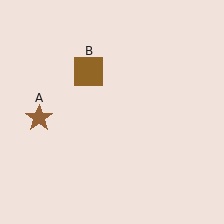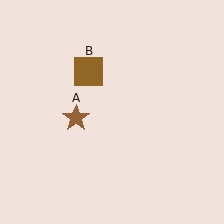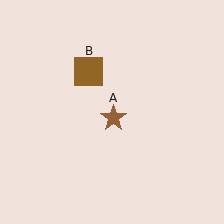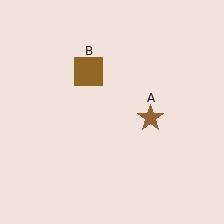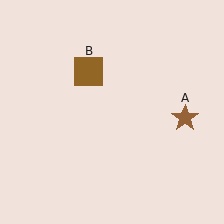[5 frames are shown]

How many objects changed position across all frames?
1 object changed position: brown star (object A).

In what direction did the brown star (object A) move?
The brown star (object A) moved right.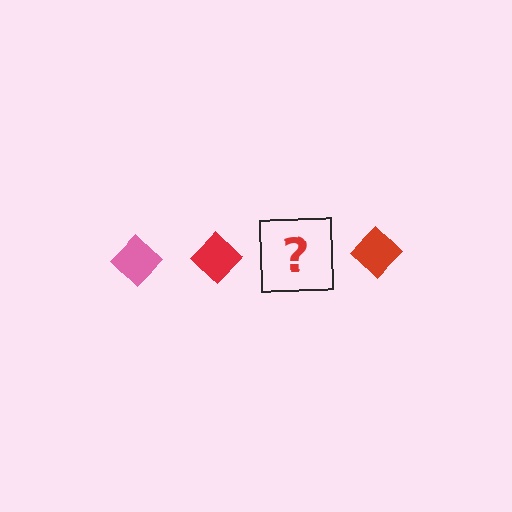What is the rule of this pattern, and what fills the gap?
The rule is that the pattern cycles through pink, red diamonds. The gap should be filled with a pink diamond.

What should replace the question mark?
The question mark should be replaced with a pink diamond.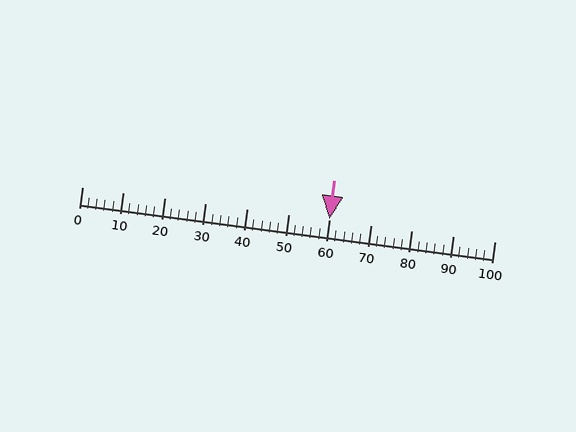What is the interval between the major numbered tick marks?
The major tick marks are spaced 10 units apart.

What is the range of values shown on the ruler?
The ruler shows values from 0 to 100.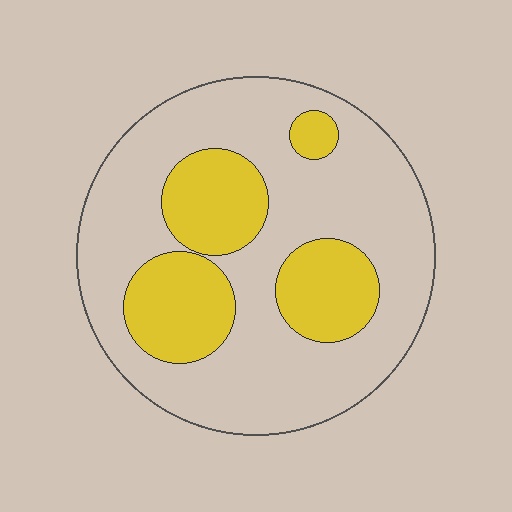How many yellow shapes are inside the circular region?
4.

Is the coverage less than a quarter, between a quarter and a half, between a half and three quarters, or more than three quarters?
Between a quarter and a half.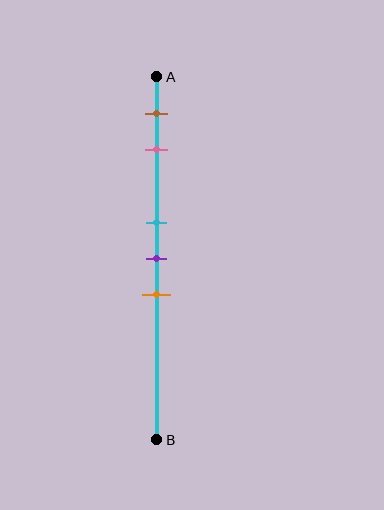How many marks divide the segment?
There are 5 marks dividing the segment.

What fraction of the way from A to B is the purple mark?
The purple mark is approximately 50% (0.5) of the way from A to B.